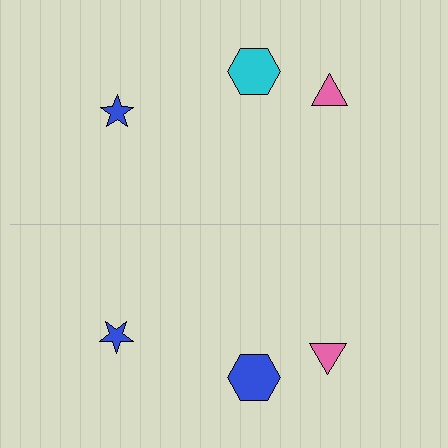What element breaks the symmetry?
The blue hexagon on the bottom side breaks the symmetry — its mirror counterpart is cyan.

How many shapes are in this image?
There are 6 shapes in this image.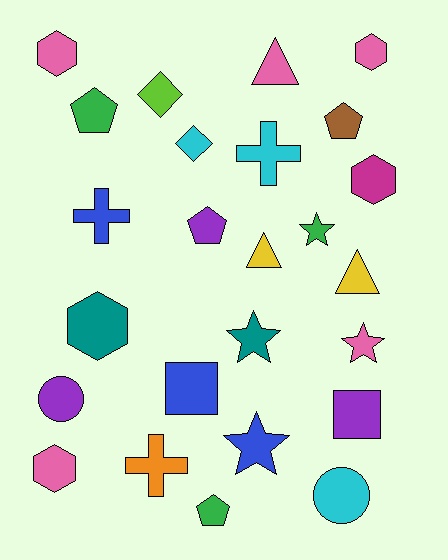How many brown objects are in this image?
There is 1 brown object.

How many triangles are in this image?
There are 3 triangles.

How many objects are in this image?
There are 25 objects.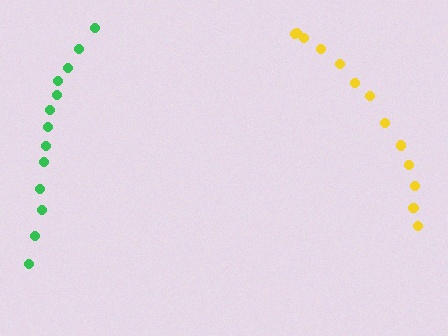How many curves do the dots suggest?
There are 2 distinct paths.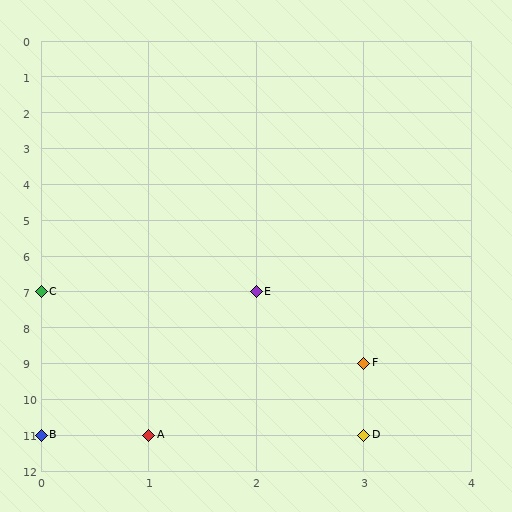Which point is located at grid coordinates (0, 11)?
Point B is at (0, 11).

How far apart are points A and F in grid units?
Points A and F are 2 columns and 2 rows apart (about 2.8 grid units diagonally).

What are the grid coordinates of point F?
Point F is at grid coordinates (3, 9).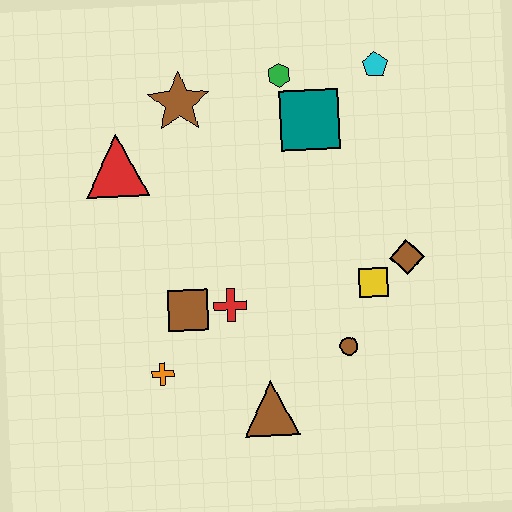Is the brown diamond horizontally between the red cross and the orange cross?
No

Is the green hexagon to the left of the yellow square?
Yes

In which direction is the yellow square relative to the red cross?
The yellow square is to the right of the red cross.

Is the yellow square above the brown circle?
Yes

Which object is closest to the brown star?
The red triangle is closest to the brown star.